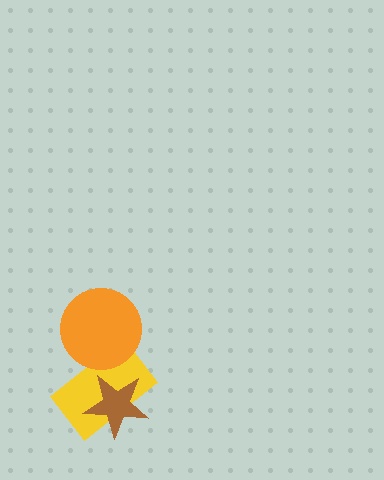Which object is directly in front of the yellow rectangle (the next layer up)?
The brown star is directly in front of the yellow rectangle.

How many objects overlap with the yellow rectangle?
2 objects overlap with the yellow rectangle.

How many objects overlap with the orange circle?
1 object overlaps with the orange circle.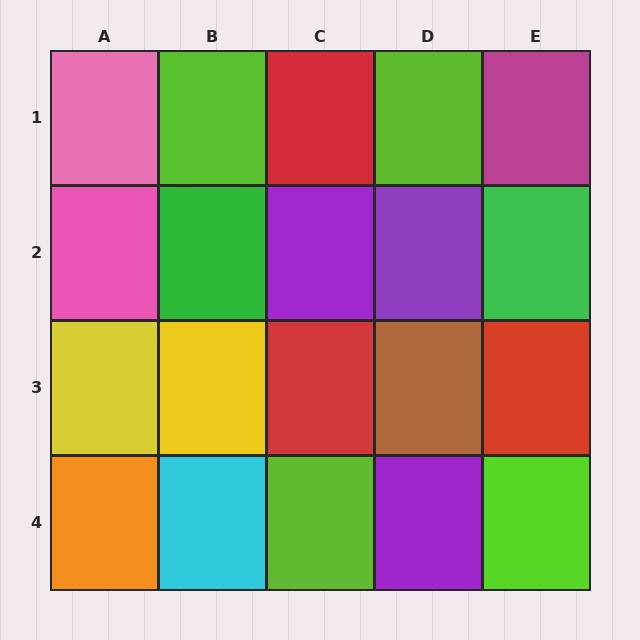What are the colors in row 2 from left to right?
Pink, green, purple, purple, green.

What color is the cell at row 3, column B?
Yellow.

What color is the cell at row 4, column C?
Lime.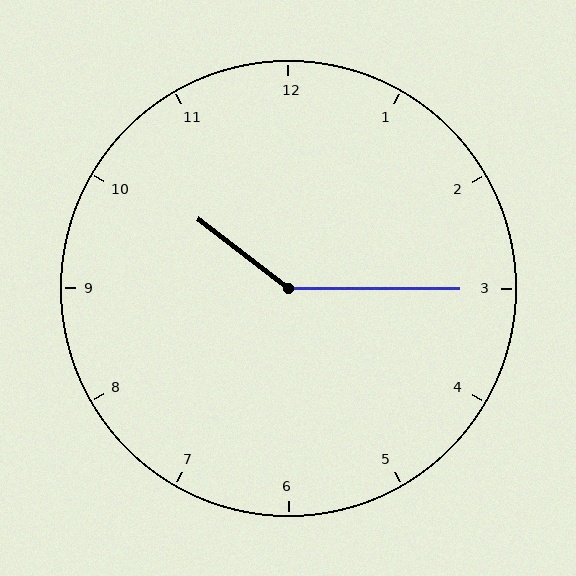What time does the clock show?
10:15.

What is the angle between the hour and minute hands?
Approximately 142 degrees.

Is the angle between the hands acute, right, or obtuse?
It is obtuse.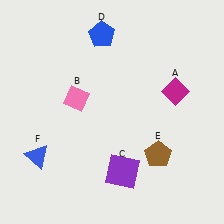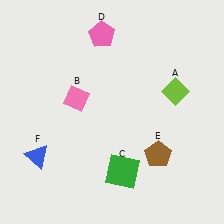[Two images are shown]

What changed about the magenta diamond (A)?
In Image 1, A is magenta. In Image 2, it changed to lime.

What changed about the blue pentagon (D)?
In Image 1, D is blue. In Image 2, it changed to pink.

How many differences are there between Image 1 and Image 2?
There are 3 differences between the two images.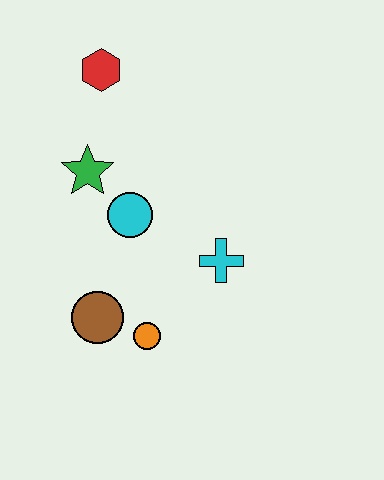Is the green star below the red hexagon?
Yes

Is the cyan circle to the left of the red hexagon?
No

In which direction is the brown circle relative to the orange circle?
The brown circle is to the left of the orange circle.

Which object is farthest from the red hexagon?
The orange circle is farthest from the red hexagon.